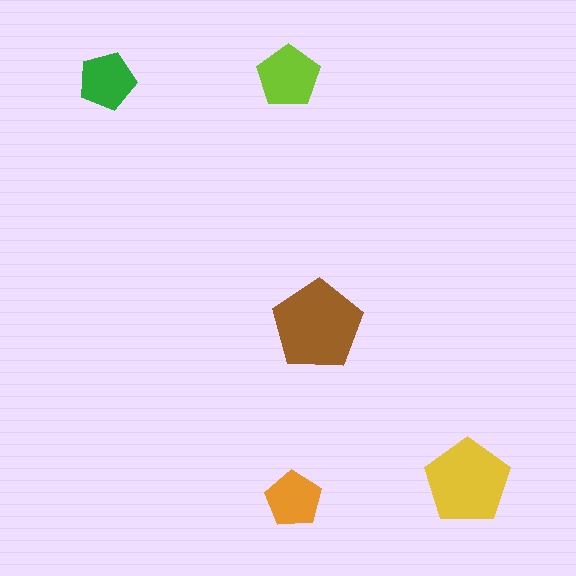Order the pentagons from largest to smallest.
the brown one, the yellow one, the lime one, the green one, the orange one.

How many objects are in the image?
There are 5 objects in the image.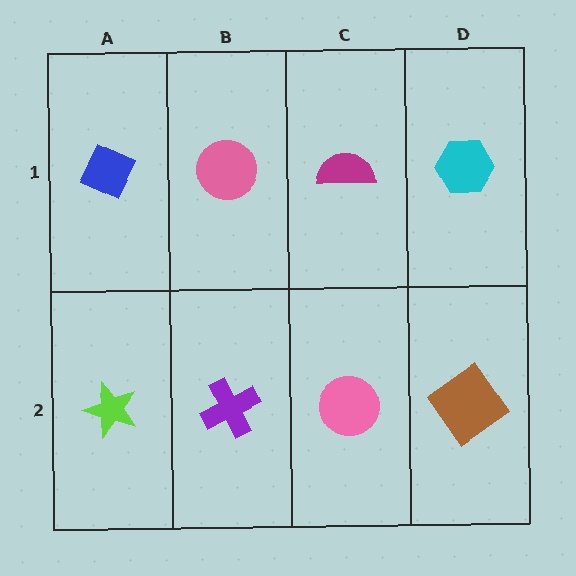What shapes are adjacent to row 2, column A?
A blue diamond (row 1, column A), a purple cross (row 2, column B).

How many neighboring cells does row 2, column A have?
2.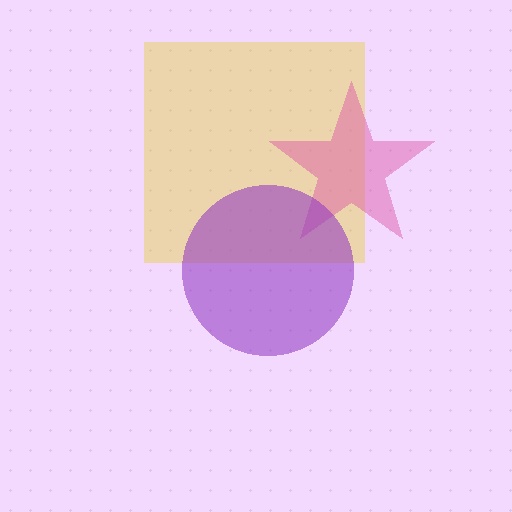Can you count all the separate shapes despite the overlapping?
Yes, there are 3 separate shapes.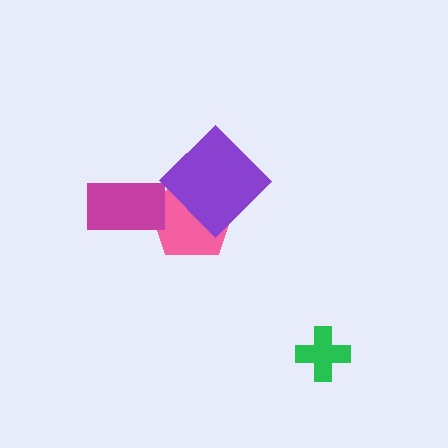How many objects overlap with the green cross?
0 objects overlap with the green cross.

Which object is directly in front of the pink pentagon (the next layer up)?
The magenta rectangle is directly in front of the pink pentagon.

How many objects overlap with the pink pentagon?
2 objects overlap with the pink pentagon.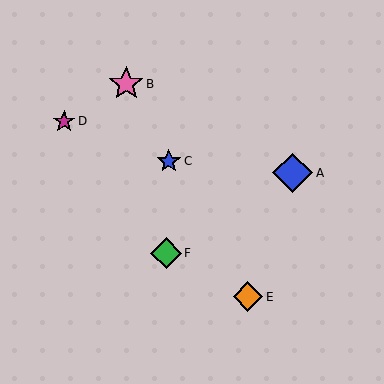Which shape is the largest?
The blue diamond (labeled A) is the largest.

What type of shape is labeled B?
Shape B is a pink star.